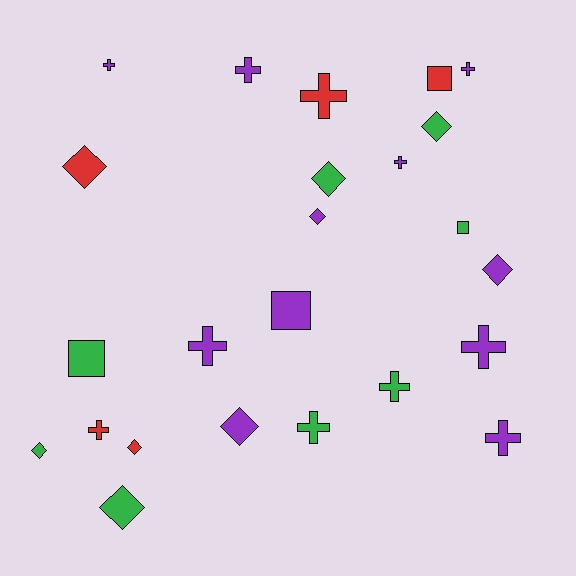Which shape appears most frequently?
Cross, with 11 objects.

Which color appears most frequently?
Purple, with 11 objects.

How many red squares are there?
There is 1 red square.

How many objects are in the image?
There are 24 objects.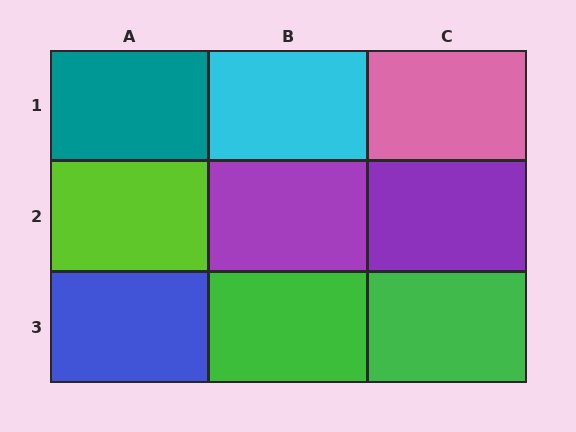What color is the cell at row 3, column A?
Blue.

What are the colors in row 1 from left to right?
Teal, cyan, pink.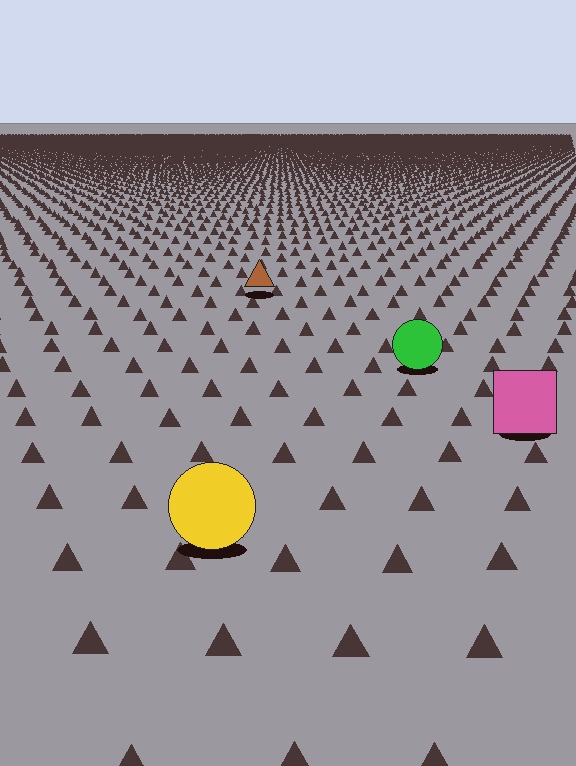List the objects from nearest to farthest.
From nearest to farthest: the yellow circle, the pink square, the green circle, the brown triangle.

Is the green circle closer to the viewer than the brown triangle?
Yes. The green circle is closer — you can tell from the texture gradient: the ground texture is coarser near it.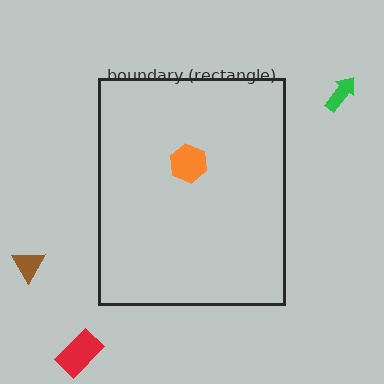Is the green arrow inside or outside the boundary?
Outside.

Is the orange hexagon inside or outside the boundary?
Inside.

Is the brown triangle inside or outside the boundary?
Outside.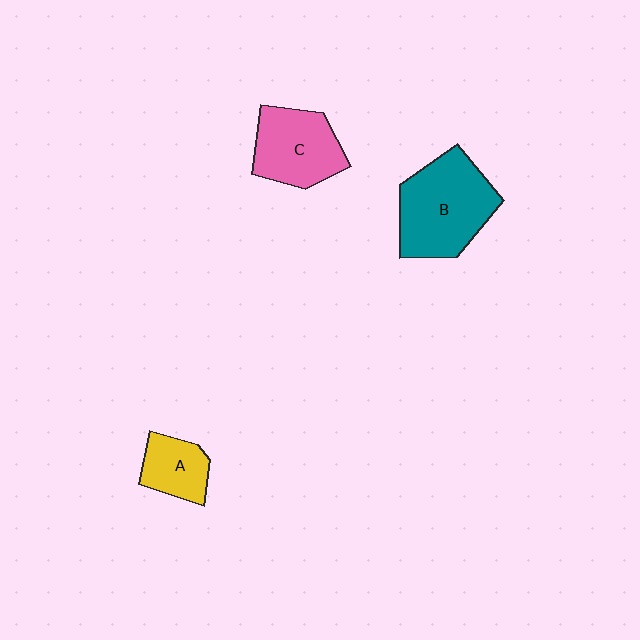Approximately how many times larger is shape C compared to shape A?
Approximately 1.6 times.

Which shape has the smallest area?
Shape A (yellow).